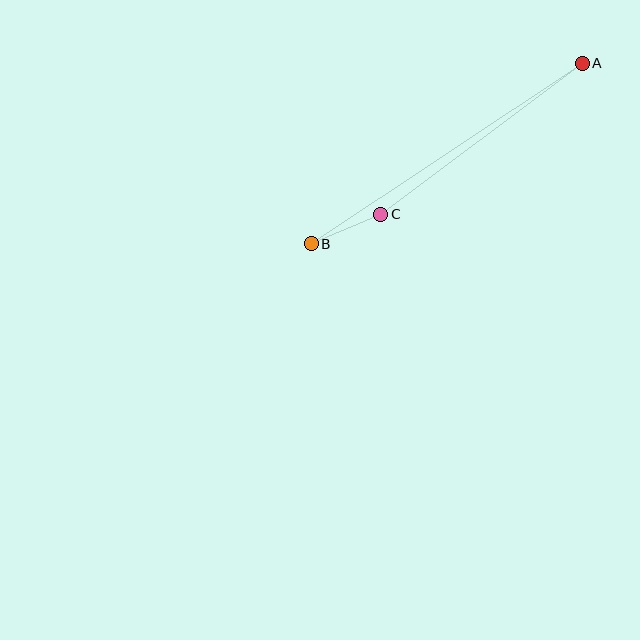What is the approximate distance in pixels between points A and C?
The distance between A and C is approximately 252 pixels.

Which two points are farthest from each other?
Points A and B are farthest from each other.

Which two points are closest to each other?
Points B and C are closest to each other.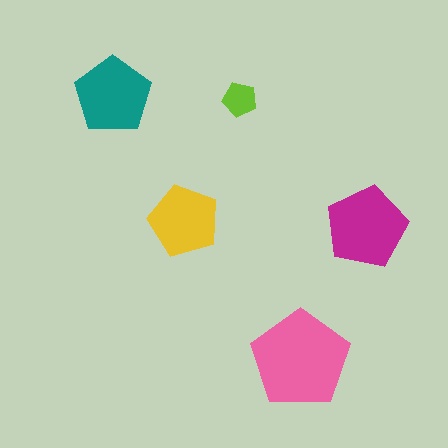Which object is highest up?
The teal pentagon is topmost.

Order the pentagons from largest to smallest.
the pink one, the magenta one, the teal one, the yellow one, the lime one.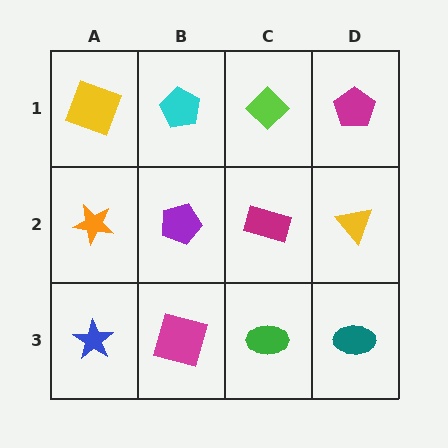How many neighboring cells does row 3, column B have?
3.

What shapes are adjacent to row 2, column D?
A magenta pentagon (row 1, column D), a teal ellipse (row 3, column D), a magenta rectangle (row 2, column C).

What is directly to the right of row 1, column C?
A magenta pentagon.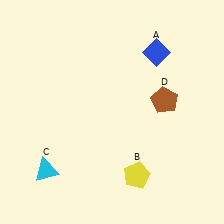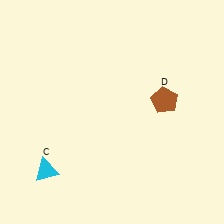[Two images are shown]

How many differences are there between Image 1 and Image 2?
There are 2 differences between the two images.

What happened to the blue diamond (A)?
The blue diamond (A) was removed in Image 2. It was in the top-right area of Image 1.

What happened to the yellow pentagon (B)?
The yellow pentagon (B) was removed in Image 2. It was in the bottom-right area of Image 1.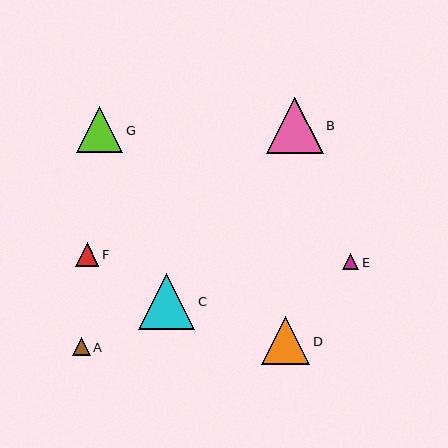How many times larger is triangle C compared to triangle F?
Triangle C is approximately 2.4 times the size of triangle F.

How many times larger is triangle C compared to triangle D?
Triangle C is approximately 1.2 times the size of triangle D.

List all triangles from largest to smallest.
From largest to smallest: B, C, D, G, F, A, E.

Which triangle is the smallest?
Triangle E is the smallest with a size of approximately 16 pixels.